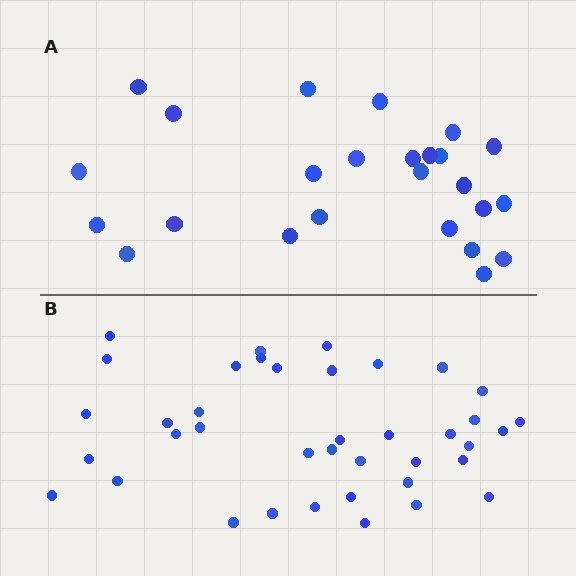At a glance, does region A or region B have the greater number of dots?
Region B (the bottom region) has more dots.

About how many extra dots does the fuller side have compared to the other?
Region B has approximately 15 more dots than region A.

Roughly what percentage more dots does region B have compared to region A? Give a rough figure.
About 55% more.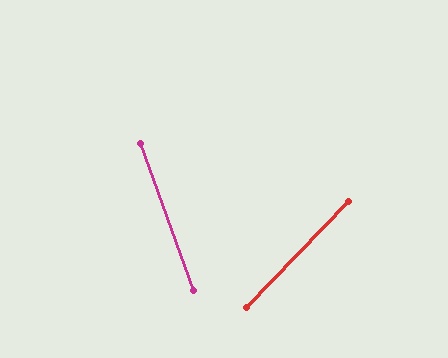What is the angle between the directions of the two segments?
Approximately 64 degrees.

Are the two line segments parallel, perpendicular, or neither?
Neither parallel nor perpendicular — they differ by about 64°.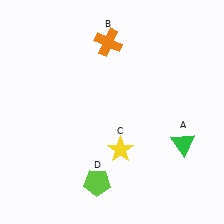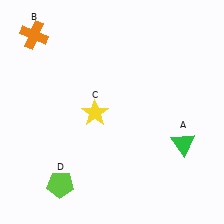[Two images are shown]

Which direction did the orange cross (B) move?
The orange cross (B) moved left.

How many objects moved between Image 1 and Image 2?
3 objects moved between the two images.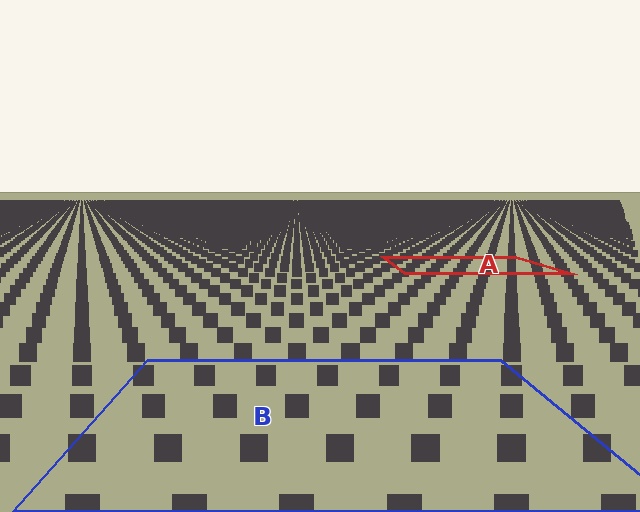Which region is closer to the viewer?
Region B is closer. The texture elements there are larger and more spread out.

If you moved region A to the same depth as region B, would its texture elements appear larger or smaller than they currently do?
They would appear larger. At a closer depth, the same texture elements are projected at a bigger on-screen size.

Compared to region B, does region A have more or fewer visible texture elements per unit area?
Region A has more texture elements per unit area — they are packed more densely because it is farther away.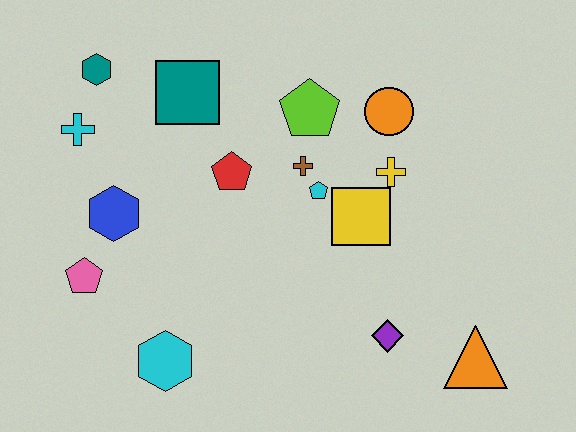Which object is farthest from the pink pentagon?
The orange triangle is farthest from the pink pentagon.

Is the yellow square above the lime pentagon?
No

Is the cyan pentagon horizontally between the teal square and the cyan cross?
No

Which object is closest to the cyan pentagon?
The brown cross is closest to the cyan pentagon.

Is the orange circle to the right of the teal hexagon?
Yes